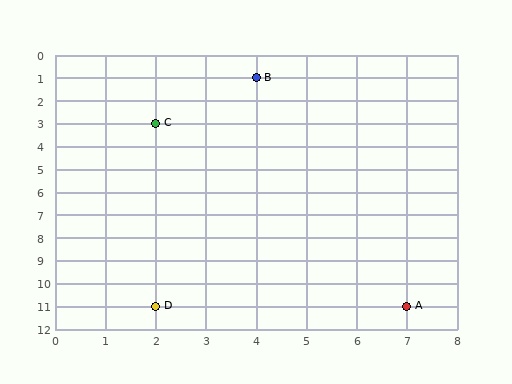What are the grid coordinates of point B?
Point B is at grid coordinates (4, 1).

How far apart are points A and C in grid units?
Points A and C are 5 columns and 8 rows apart (about 9.4 grid units diagonally).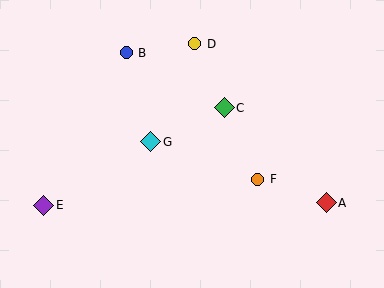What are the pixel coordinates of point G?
Point G is at (151, 142).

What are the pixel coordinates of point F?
Point F is at (258, 179).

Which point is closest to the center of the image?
Point G at (151, 142) is closest to the center.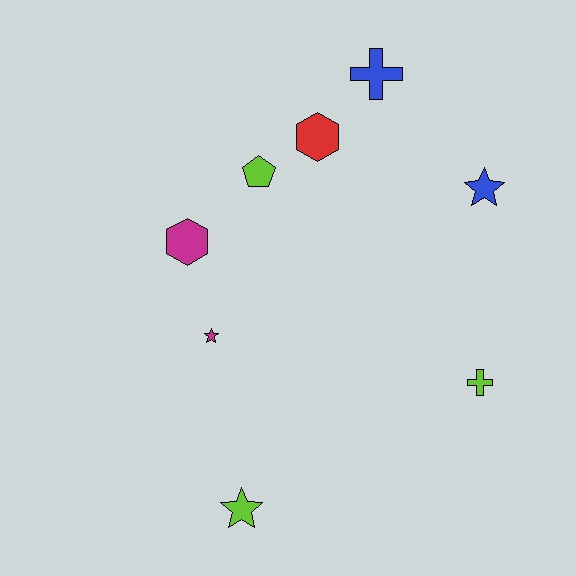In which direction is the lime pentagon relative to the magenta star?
The lime pentagon is above the magenta star.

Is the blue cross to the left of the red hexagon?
No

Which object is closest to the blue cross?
The red hexagon is closest to the blue cross.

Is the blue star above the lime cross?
Yes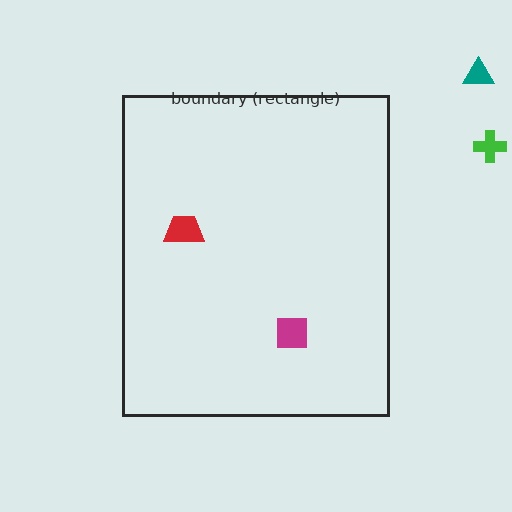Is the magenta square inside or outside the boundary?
Inside.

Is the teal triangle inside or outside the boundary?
Outside.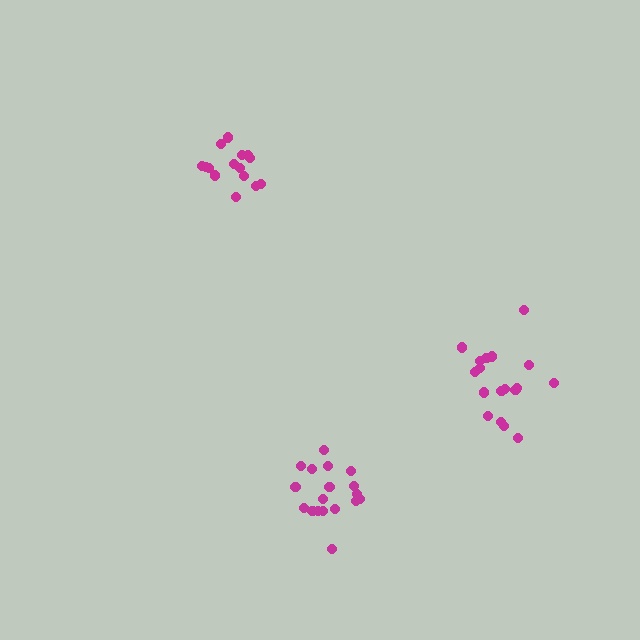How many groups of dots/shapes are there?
There are 3 groups.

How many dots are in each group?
Group 1: 15 dots, Group 2: 18 dots, Group 3: 18 dots (51 total).